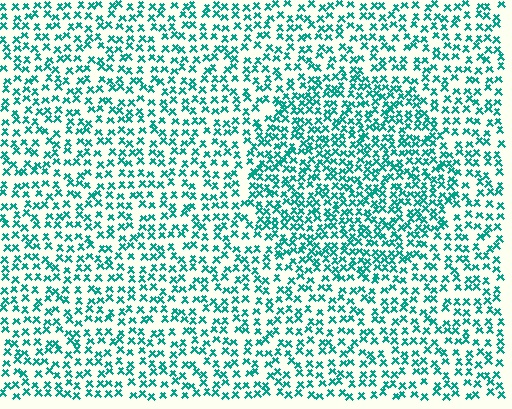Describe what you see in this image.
The image contains small teal elements arranged at two different densities. A circle-shaped region is visible where the elements are more densely packed than the surrounding area.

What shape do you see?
I see a circle.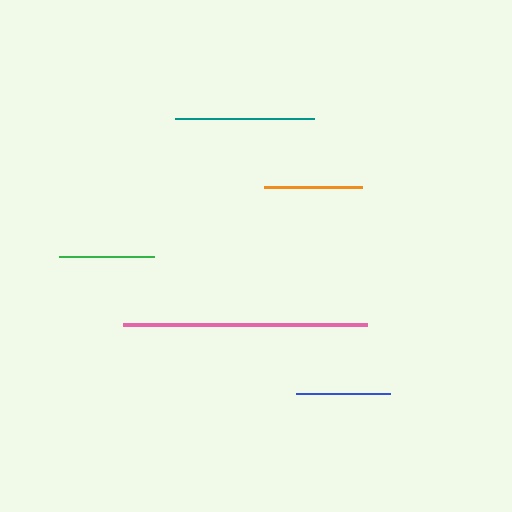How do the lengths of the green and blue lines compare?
The green and blue lines are approximately the same length.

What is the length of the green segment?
The green segment is approximately 95 pixels long.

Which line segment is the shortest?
The blue line is the shortest at approximately 94 pixels.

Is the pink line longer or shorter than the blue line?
The pink line is longer than the blue line.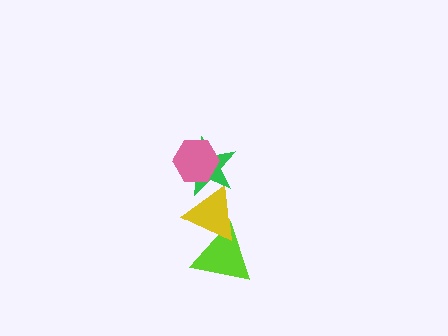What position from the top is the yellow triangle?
The yellow triangle is 3rd from the top.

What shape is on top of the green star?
The pink hexagon is on top of the green star.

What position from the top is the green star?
The green star is 2nd from the top.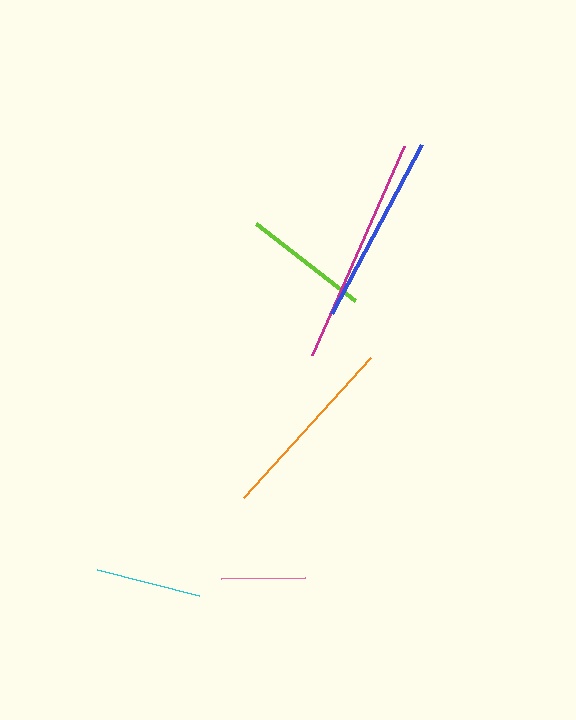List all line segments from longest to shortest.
From longest to shortest: magenta, blue, orange, lime, cyan, pink.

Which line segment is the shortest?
The pink line is the shortest at approximately 85 pixels.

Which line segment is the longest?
The magenta line is the longest at approximately 229 pixels.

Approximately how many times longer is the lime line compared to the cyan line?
The lime line is approximately 1.2 times the length of the cyan line.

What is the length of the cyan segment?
The cyan segment is approximately 105 pixels long.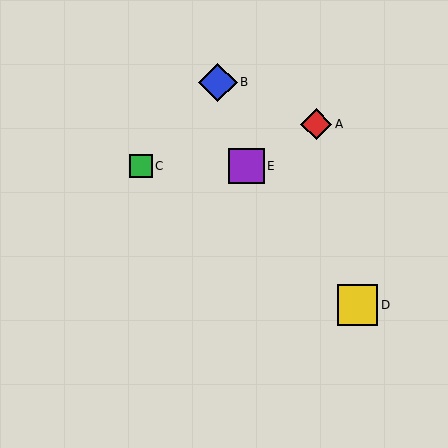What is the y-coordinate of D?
Object D is at y≈305.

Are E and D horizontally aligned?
No, E is at y≈166 and D is at y≈305.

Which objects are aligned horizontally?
Objects C, E are aligned horizontally.